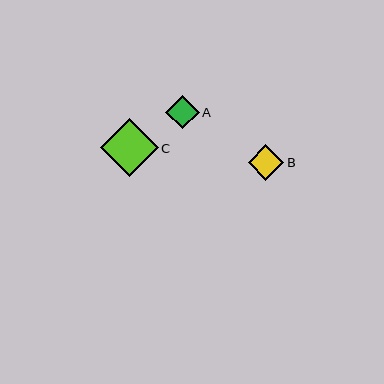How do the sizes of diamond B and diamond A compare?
Diamond B and diamond A are approximately the same size.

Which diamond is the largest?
Diamond C is the largest with a size of approximately 58 pixels.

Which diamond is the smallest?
Diamond A is the smallest with a size of approximately 33 pixels.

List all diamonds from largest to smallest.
From largest to smallest: C, B, A.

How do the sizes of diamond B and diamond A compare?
Diamond B and diamond A are approximately the same size.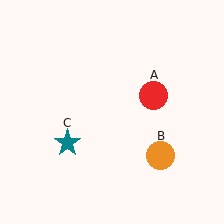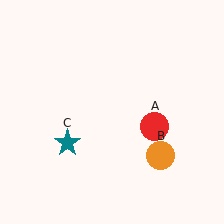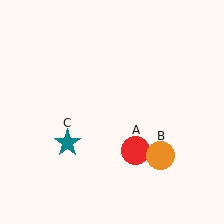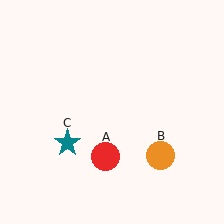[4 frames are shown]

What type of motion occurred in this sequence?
The red circle (object A) rotated clockwise around the center of the scene.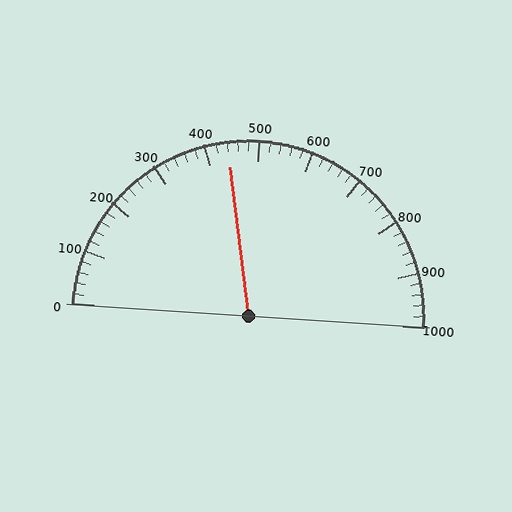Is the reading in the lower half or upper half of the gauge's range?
The reading is in the lower half of the range (0 to 1000).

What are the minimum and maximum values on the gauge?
The gauge ranges from 0 to 1000.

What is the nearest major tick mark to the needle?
The nearest major tick mark is 400.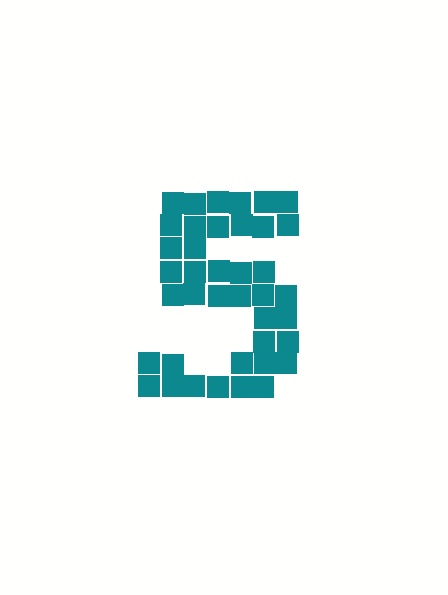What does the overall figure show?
The overall figure shows the digit 5.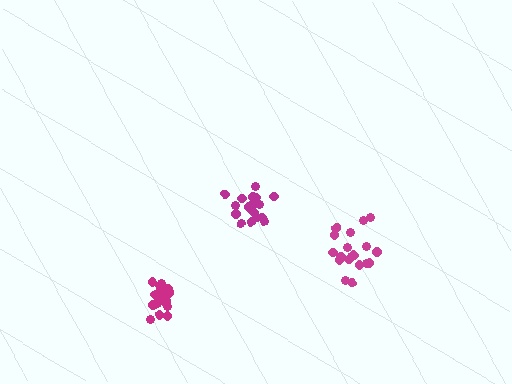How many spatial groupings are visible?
There are 3 spatial groupings.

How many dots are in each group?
Group 1: 19 dots, Group 2: 18 dots, Group 3: 18 dots (55 total).